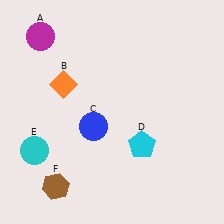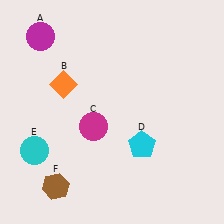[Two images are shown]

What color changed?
The circle (C) changed from blue in Image 1 to magenta in Image 2.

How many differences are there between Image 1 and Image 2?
There is 1 difference between the two images.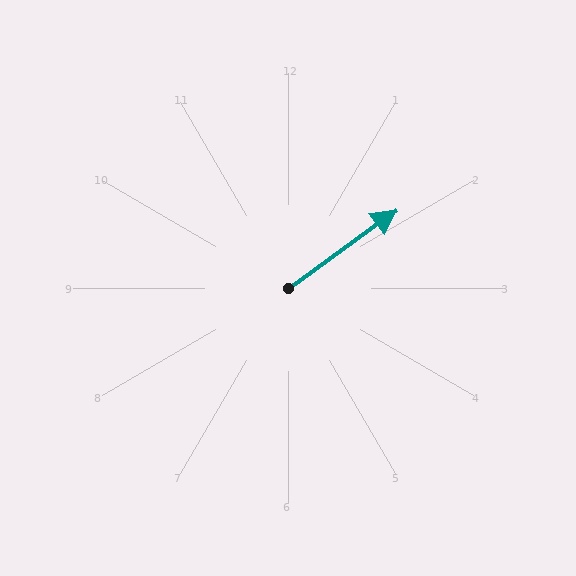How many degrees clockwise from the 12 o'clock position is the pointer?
Approximately 54 degrees.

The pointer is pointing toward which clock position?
Roughly 2 o'clock.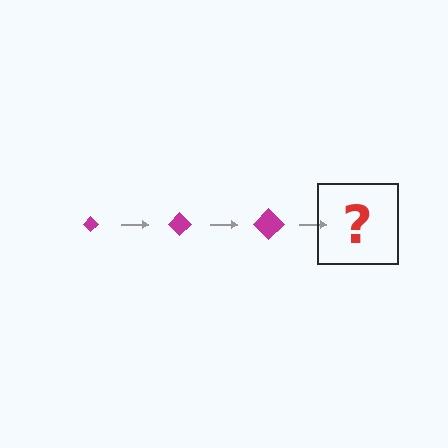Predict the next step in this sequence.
The next step is a magenta diamond, larger than the previous one.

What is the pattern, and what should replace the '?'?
The pattern is that the diamond gets progressively larger each step. The '?' should be a magenta diamond, larger than the previous one.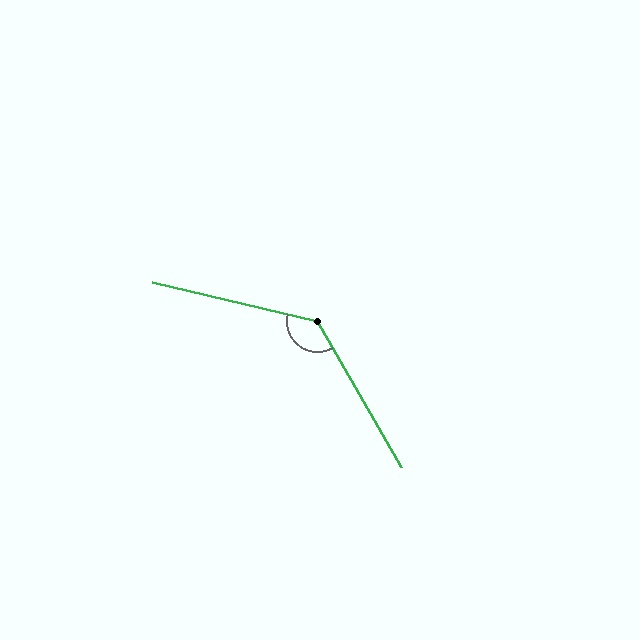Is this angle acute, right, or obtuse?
It is obtuse.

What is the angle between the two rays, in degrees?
Approximately 133 degrees.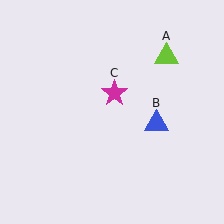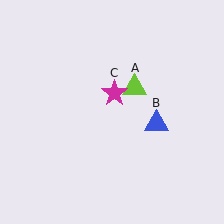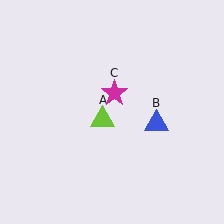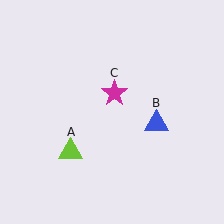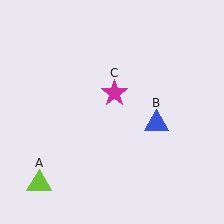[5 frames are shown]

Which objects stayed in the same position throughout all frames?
Blue triangle (object B) and magenta star (object C) remained stationary.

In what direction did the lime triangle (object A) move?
The lime triangle (object A) moved down and to the left.